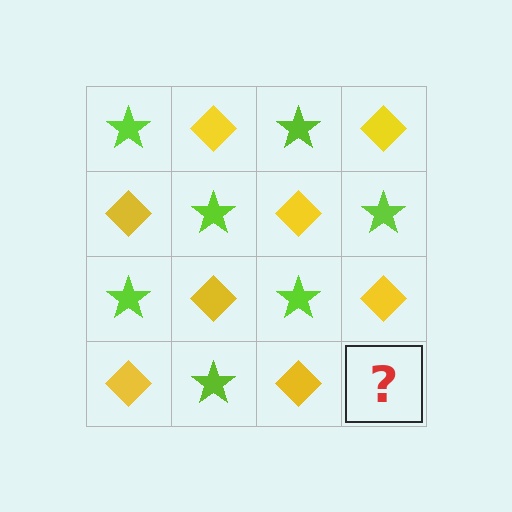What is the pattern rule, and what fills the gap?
The rule is that it alternates lime star and yellow diamond in a checkerboard pattern. The gap should be filled with a lime star.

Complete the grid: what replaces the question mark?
The question mark should be replaced with a lime star.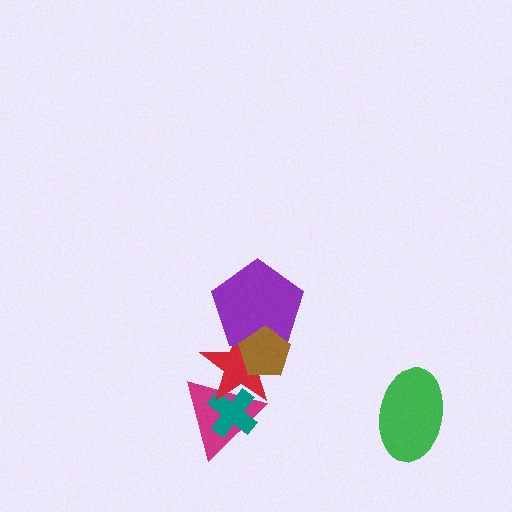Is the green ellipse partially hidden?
No, no other shape covers it.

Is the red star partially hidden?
Yes, it is partially covered by another shape.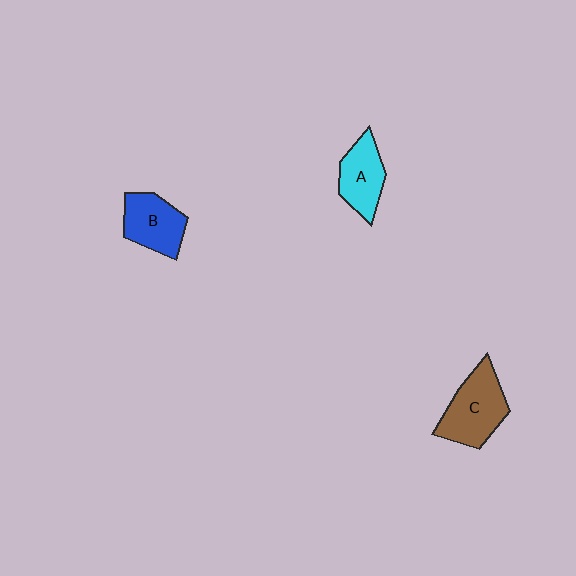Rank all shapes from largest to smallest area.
From largest to smallest: C (brown), B (blue), A (cyan).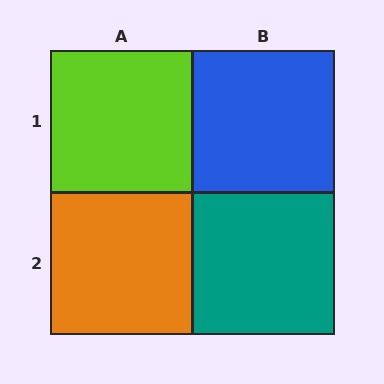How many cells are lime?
1 cell is lime.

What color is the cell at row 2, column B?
Teal.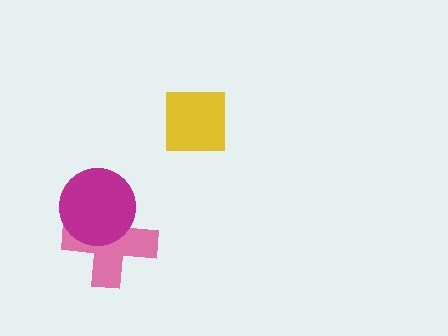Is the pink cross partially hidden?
Yes, it is partially covered by another shape.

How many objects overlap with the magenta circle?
1 object overlaps with the magenta circle.